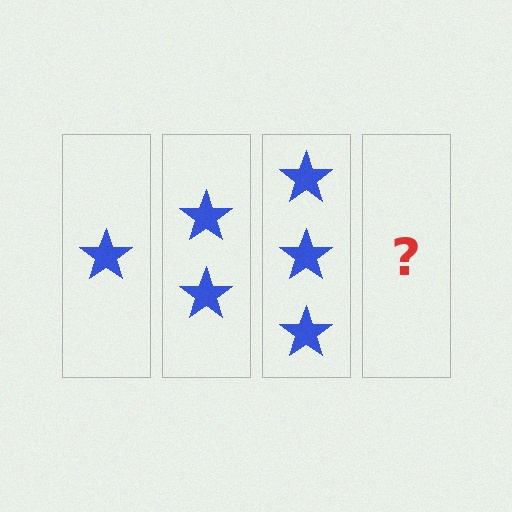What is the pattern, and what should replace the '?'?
The pattern is that each step adds one more star. The '?' should be 4 stars.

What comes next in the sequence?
The next element should be 4 stars.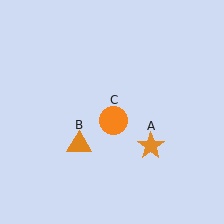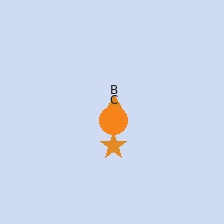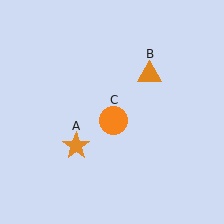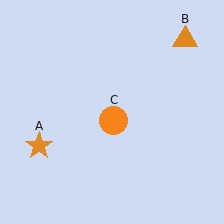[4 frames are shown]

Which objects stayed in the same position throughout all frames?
Orange circle (object C) remained stationary.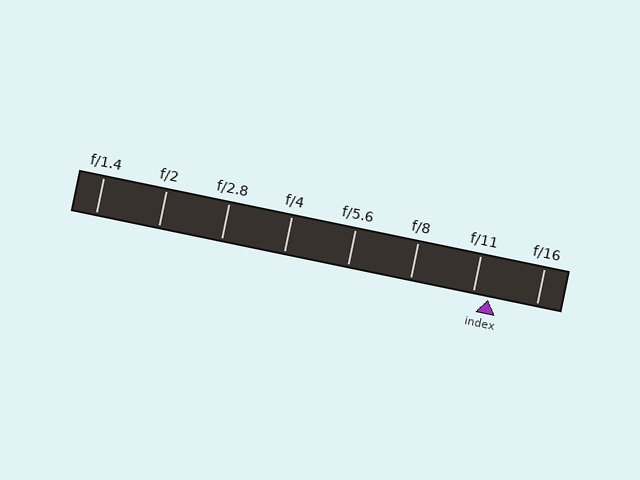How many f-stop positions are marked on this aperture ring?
There are 8 f-stop positions marked.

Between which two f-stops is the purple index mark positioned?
The index mark is between f/11 and f/16.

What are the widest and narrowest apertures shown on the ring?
The widest aperture shown is f/1.4 and the narrowest is f/16.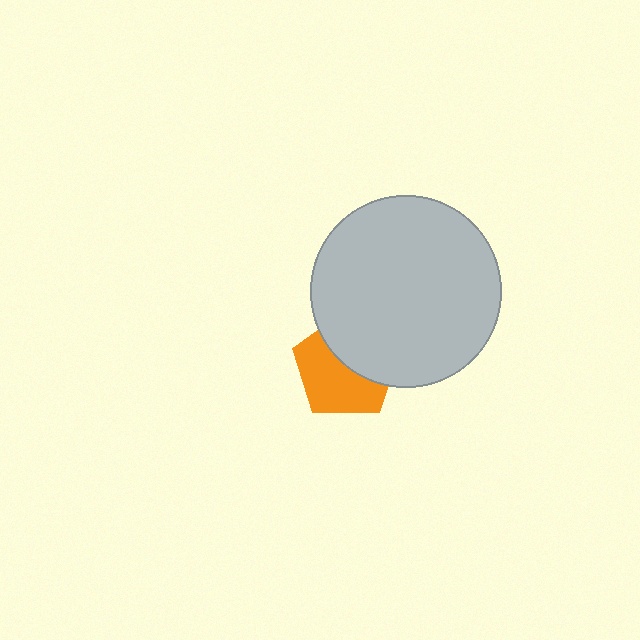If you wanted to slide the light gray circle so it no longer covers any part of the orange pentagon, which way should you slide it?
Slide it toward the upper-right — that is the most direct way to separate the two shapes.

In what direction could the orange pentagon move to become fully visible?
The orange pentagon could move toward the lower-left. That would shift it out from behind the light gray circle entirely.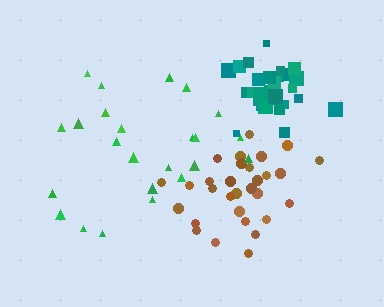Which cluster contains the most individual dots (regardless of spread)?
Brown (30).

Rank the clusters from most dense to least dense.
teal, brown, green.